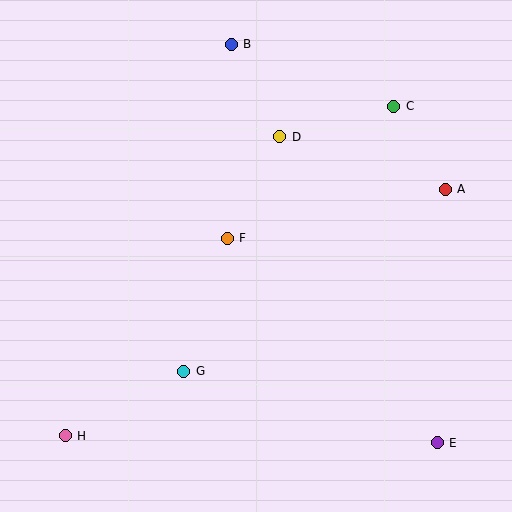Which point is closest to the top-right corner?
Point C is closest to the top-right corner.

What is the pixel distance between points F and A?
The distance between F and A is 224 pixels.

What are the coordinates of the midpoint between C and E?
The midpoint between C and E is at (415, 275).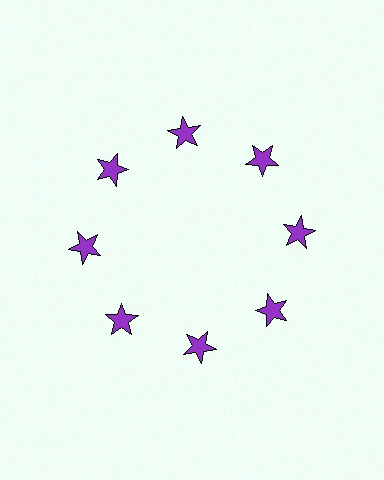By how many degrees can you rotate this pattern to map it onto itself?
The pattern maps onto itself every 45 degrees of rotation.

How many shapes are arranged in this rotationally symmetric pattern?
There are 8 shapes, arranged in 8 groups of 1.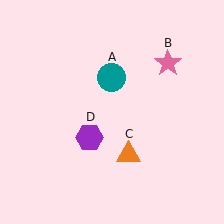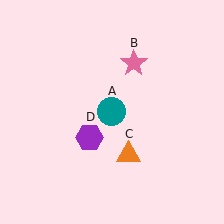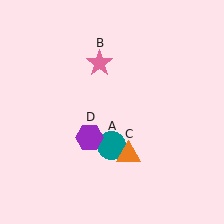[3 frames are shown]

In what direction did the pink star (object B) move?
The pink star (object B) moved left.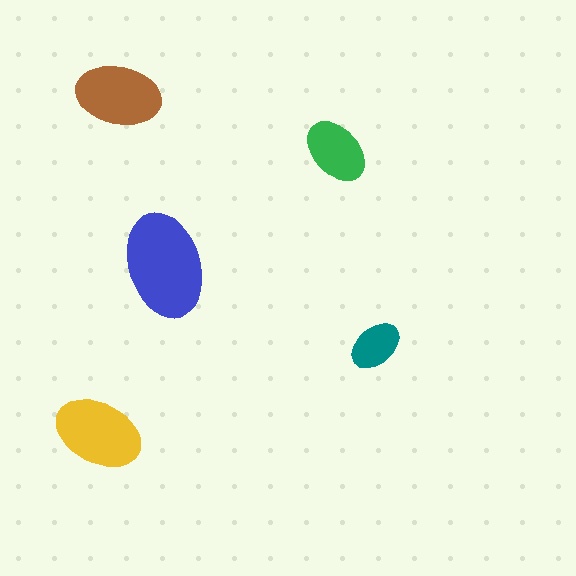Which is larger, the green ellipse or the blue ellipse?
The blue one.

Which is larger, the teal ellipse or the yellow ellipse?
The yellow one.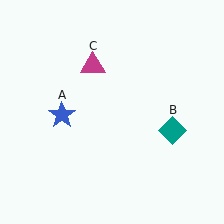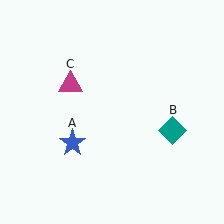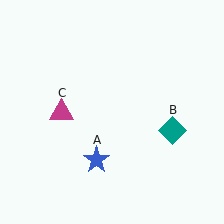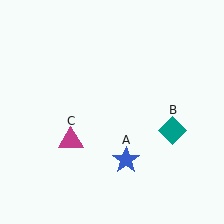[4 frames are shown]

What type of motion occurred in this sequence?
The blue star (object A), magenta triangle (object C) rotated counterclockwise around the center of the scene.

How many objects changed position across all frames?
2 objects changed position: blue star (object A), magenta triangle (object C).